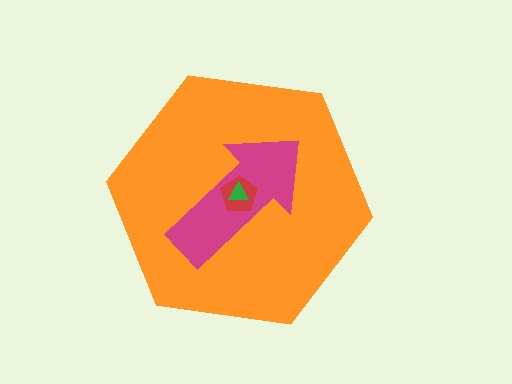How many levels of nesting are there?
4.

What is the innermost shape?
The green triangle.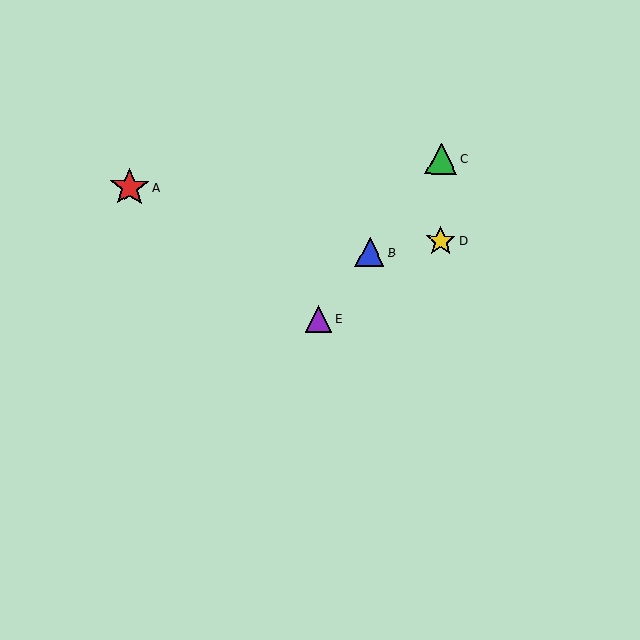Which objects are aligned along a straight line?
Objects B, C, E are aligned along a straight line.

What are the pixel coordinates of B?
Object B is at (370, 252).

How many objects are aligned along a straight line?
3 objects (B, C, E) are aligned along a straight line.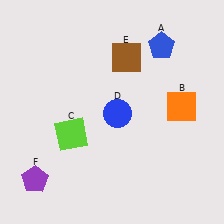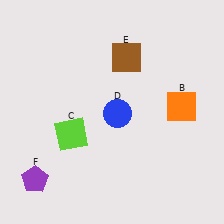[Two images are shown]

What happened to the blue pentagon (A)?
The blue pentagon (A) was removed in Image 2. It was in the top-right area of Image 1.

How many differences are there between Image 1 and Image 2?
There is 1 difference between the two images.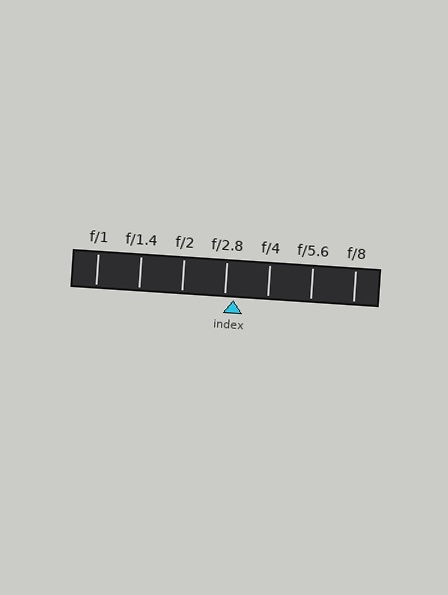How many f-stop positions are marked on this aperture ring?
There are 7 f-stop positions marked.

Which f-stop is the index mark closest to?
The index mark is closest to f/2.8.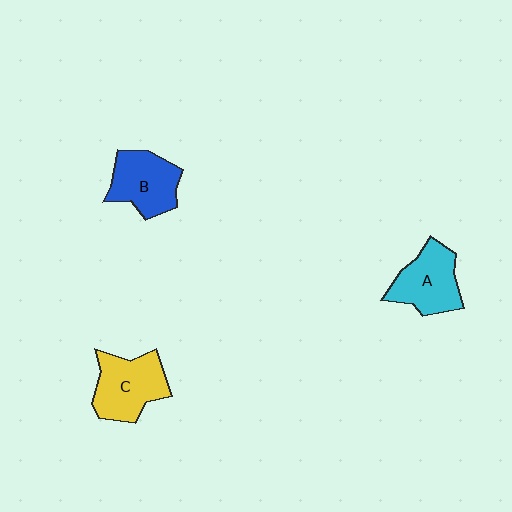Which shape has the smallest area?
Shape A (cyan).